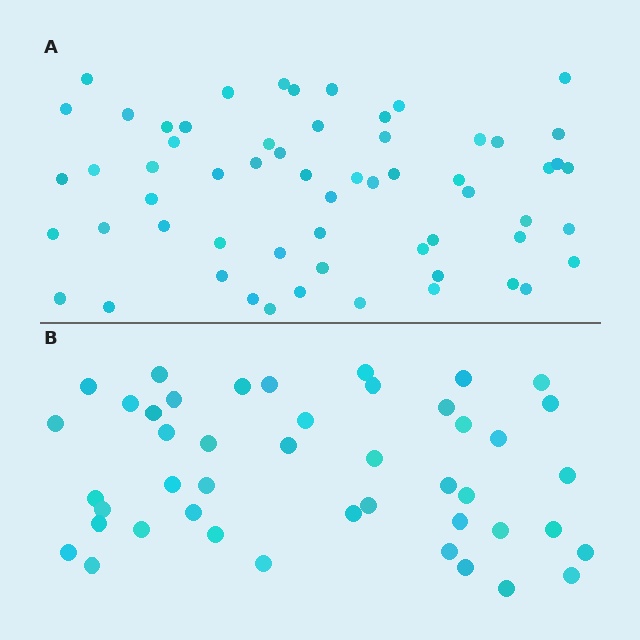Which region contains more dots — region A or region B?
Region A (the top region) has more dots.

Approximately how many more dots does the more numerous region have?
Region A has approximately 15 more dots than region B.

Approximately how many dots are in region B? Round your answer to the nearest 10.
About 40 dots. (The exact count is 45, which rounds to 40.)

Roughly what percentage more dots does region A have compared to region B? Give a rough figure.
About 35% more.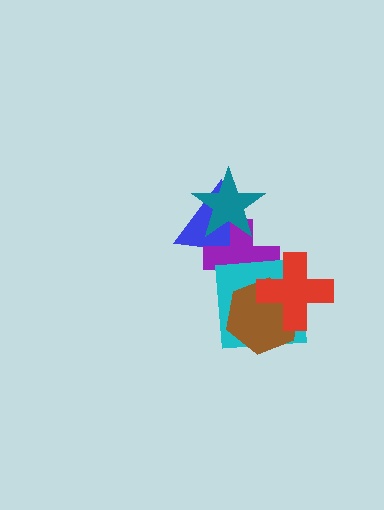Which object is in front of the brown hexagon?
The red cross is in front of the brown hexagon.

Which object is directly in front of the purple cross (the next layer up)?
The teal star is directly in front of the purple cross.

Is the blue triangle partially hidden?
Yes, it is partially covered by another shape.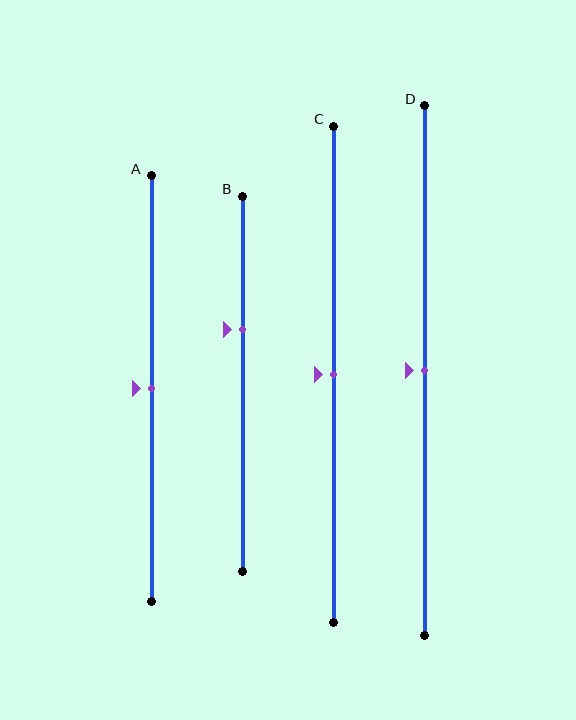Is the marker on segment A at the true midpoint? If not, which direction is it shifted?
Yes, the marker on segment A is at the true midpoint.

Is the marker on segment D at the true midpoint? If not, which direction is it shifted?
Yes, the marker on segment D is at the true midpoint.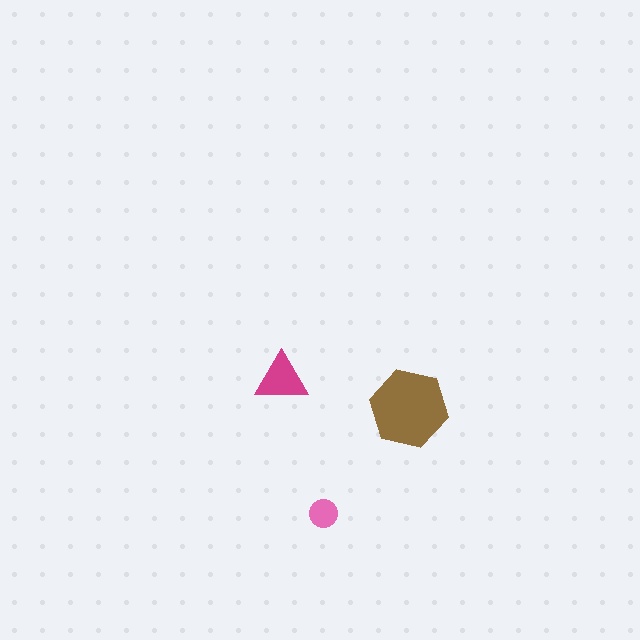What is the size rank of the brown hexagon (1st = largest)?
1st.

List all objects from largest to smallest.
The brown hexagon, the magenta triangle, the pink circle.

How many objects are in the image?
There are 3 objects in the image.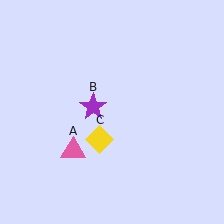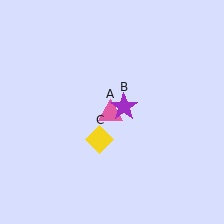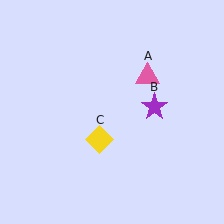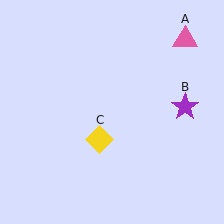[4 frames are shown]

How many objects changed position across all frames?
2 objects changed position: pink triangle (object A), purple star (object B).